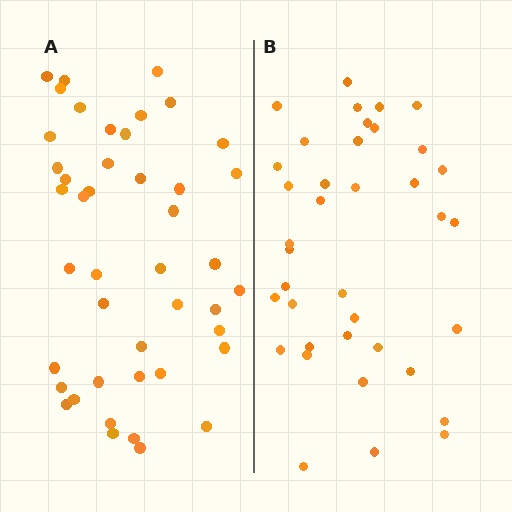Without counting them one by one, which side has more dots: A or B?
Region A (the left region) has more dots.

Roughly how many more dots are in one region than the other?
Region A has about 6 more dots than region B.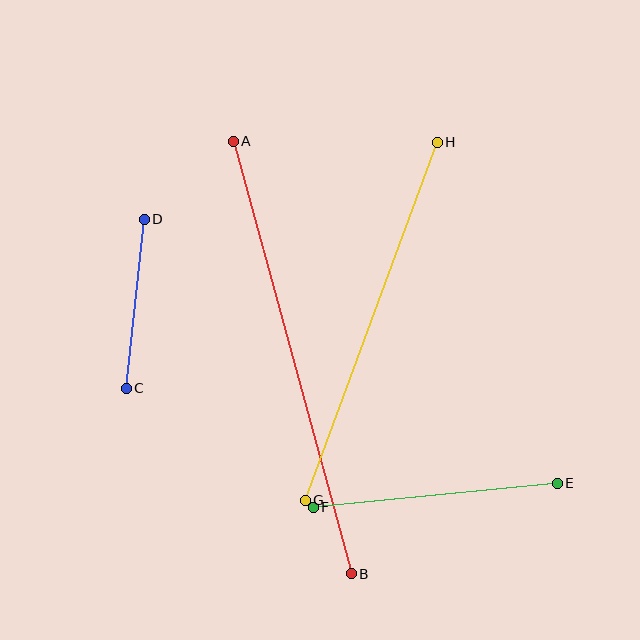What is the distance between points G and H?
The distance is approximately 381 pixels.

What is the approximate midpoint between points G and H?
The midpoint is at approximately (371, 321) pixels.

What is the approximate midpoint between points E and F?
The midpoint is at approximately (435, 495) pixels.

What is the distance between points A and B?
The distance is approximately 448 pixels.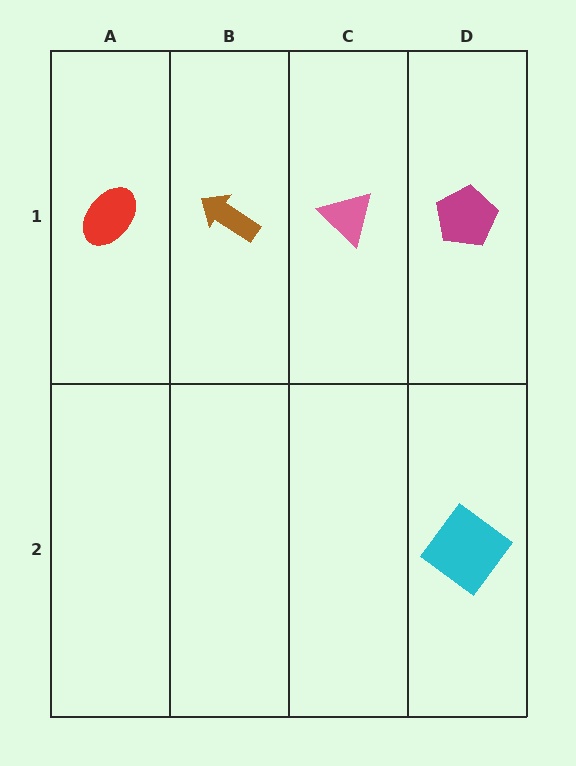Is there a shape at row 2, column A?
No, that cell is empty.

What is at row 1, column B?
A brown arrow.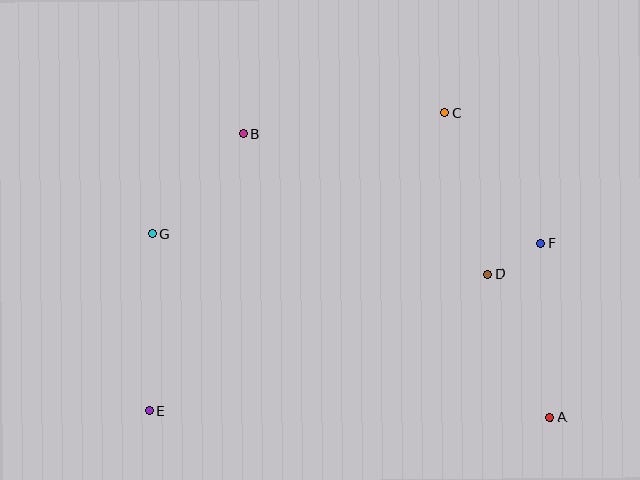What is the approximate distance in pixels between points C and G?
The distance between C and G is approximately 316 pixels.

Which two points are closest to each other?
Points D and F are closest to each other.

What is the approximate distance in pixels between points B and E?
The distance between B and E is approximately 293 pixels.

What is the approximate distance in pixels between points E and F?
The distance between E and F is approximately 426 pixels.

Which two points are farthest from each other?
Points A and G are farthest from each other.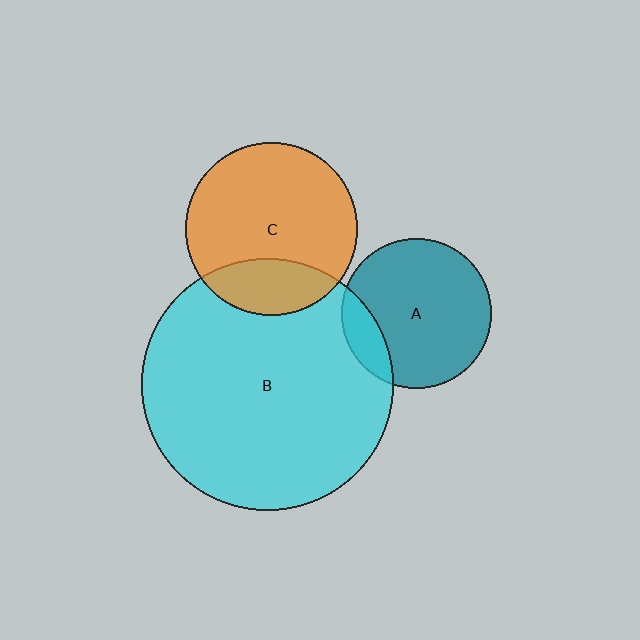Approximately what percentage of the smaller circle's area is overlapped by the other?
Approximately 25%.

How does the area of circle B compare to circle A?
Approximately 2.8 times.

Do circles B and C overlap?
Yes.